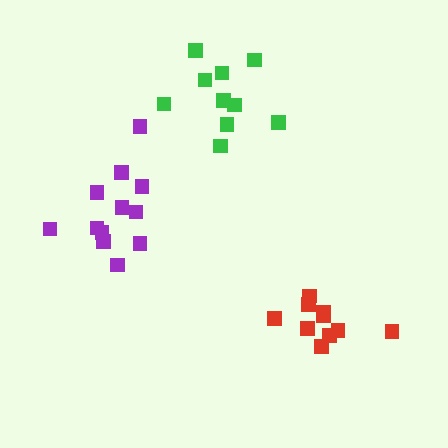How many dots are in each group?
Group 1: 10 dots, Group 2: 10 dots, Group 3: 12 dots (32 total).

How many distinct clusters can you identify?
There are 3 distinct clusters.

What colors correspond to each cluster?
The clusters are colored: green, red, purple.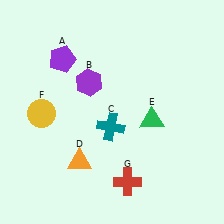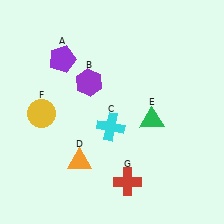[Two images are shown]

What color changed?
The cross (C) changed from teal in Image 1 to cyan in Image 2.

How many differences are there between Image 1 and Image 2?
There is 1 difference between the two images.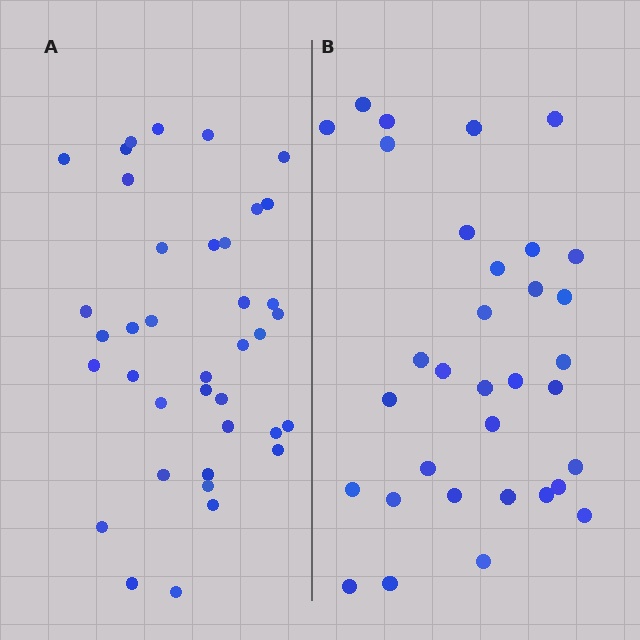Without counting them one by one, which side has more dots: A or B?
Region A (the left region) has more dots.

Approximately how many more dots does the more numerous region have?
Region A has about 5 more dots than region B.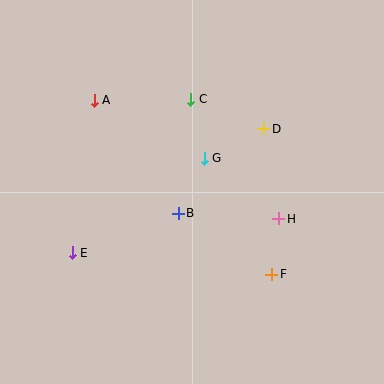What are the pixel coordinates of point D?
Point D is at (264, 129).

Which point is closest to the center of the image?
Point B at (178, 213) is closest to the center.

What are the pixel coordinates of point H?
Point H is at (279, 219).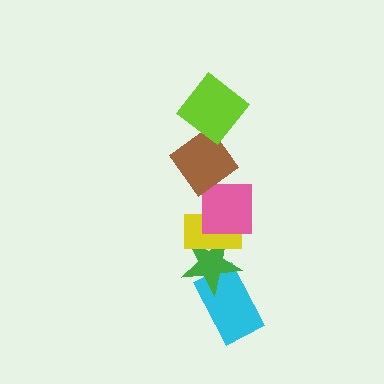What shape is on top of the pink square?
The brown diamond is on top of the pink square.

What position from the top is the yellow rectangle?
The yellow rectangle is 4th from the top.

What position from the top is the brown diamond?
The brown diamond is 2nd from the top.